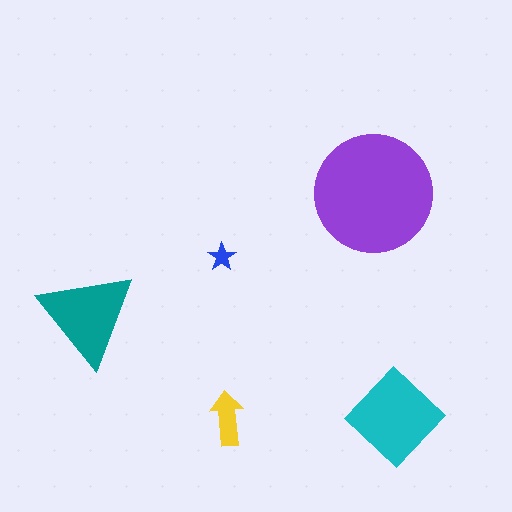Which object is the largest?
The purple circle.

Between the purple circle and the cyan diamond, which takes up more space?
The purple circle.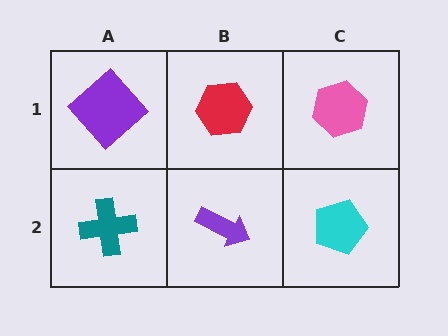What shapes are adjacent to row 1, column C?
A cyan pentagon (row 2, column C), a red hexagon (row 1, column B).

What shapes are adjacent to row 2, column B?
A red hexagon (row 1, column B), a teal cross (row 2, column A), a cyan pentagon (row 2, column C).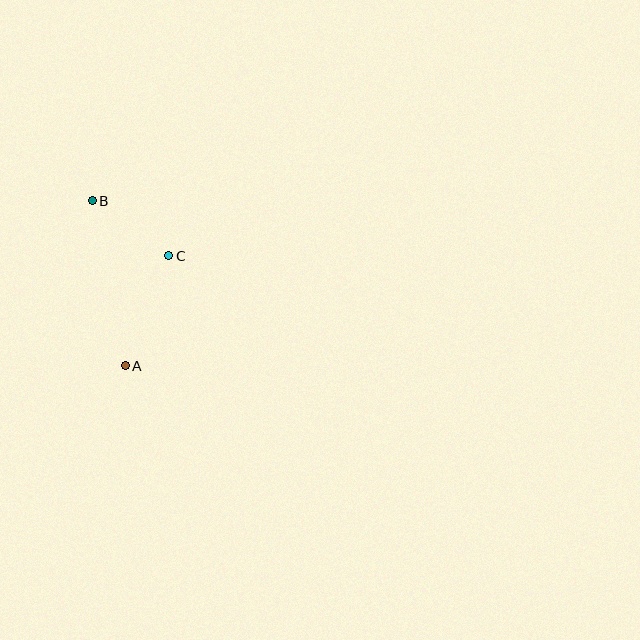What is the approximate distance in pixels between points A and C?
The distance between A and C is approximately 118 pixels.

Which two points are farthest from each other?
Points A and B are farthest from each other.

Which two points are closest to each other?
Points B and C are closest to each other.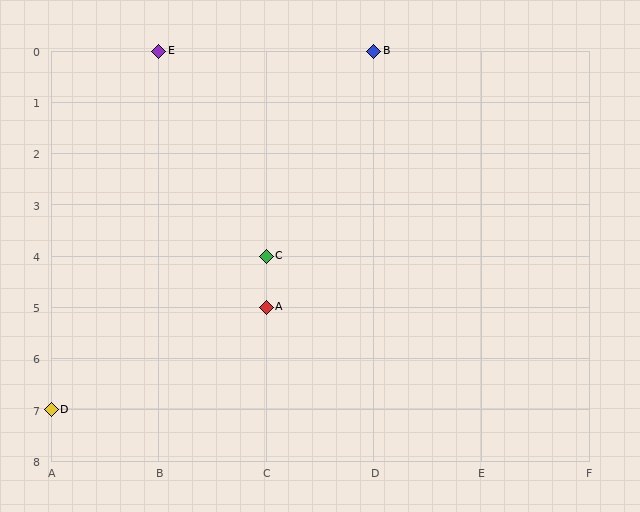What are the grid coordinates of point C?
Point C is at grid coordinates (C, 4).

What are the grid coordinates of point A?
Point A is at grid coordinates (C, 5).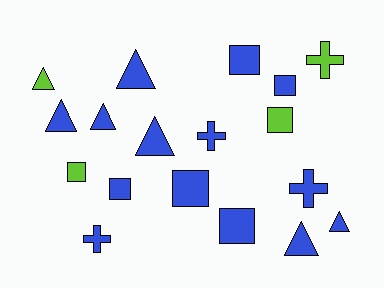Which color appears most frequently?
Blue, with 14 objects.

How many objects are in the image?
There are 18 objects.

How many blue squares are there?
There are 5 blue squares.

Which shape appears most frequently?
Square, with 7 objects.